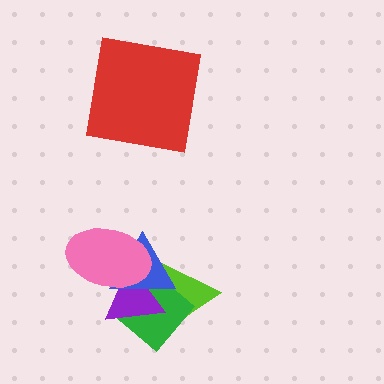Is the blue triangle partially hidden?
Yes, it is partially covered by another shape.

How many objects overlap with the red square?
0 objects overlap with the red square.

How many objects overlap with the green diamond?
3 objects overlap with the green diamond.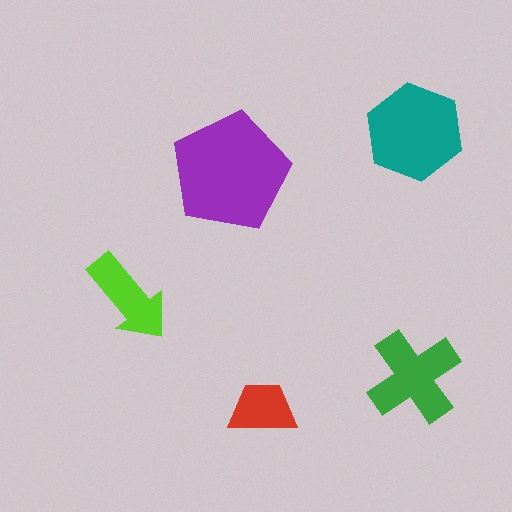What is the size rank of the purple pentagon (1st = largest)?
1st.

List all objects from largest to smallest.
The purple pentagon, the teal hexagon, the green cross, the lime arrow, the red trapezoid.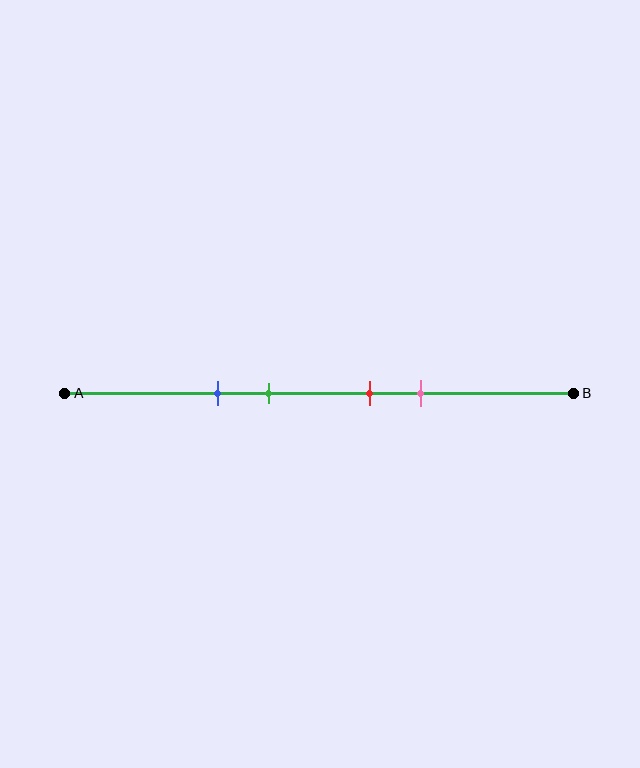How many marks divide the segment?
There are 4 marks dividing the segment.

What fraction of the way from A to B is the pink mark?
The pink mark is approximately 70% (0.7) of the way from A to B.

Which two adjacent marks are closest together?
The red and pink marks are the closest adjacent pair.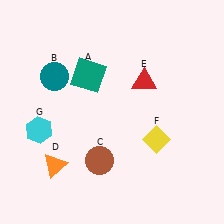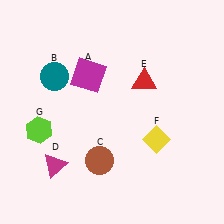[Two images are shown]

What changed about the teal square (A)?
In Image 1, A is teal. In Image 2, it changed to magenta.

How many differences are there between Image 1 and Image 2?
There are 3 differences between the two images.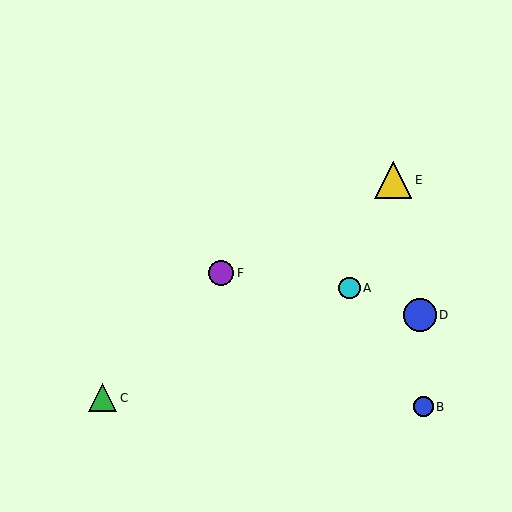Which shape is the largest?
The yellow triangle (labeled E) is the largest.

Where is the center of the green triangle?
The center of the green triangle is at (102, 398).